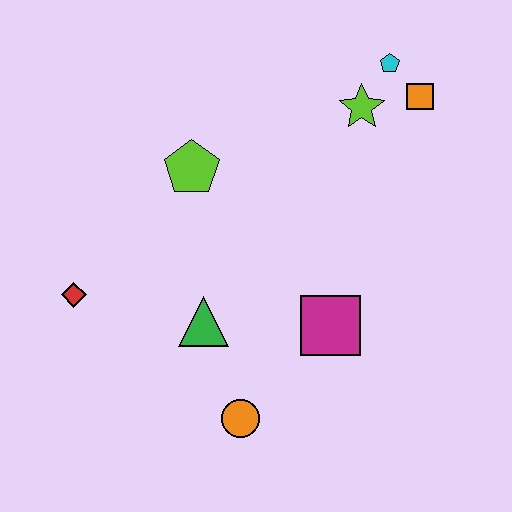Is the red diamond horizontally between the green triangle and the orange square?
No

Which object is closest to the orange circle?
The green triangle is closest to the orange circle.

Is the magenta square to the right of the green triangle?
Yes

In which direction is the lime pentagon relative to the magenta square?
The lime pentagon is above the magenta square.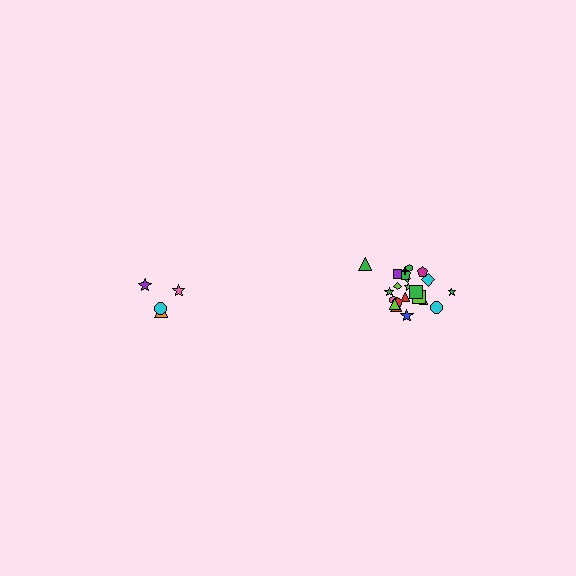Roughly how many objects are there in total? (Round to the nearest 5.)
Roughly 25 objects in total.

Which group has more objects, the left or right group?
The right group.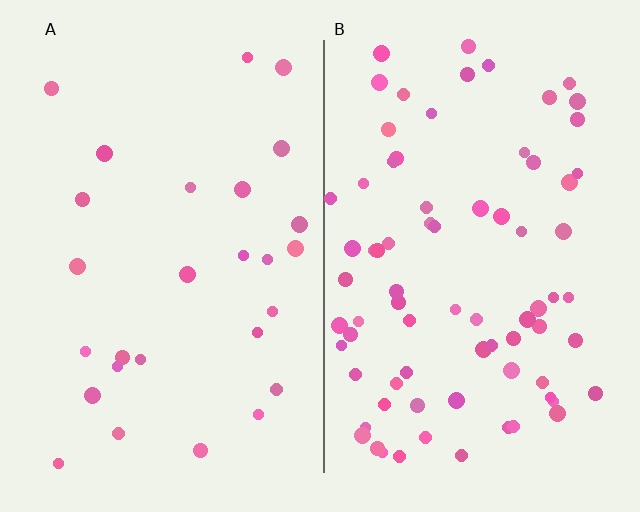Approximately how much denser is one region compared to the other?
Approximately 2.8× — region B over region A.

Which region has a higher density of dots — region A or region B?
B (the right).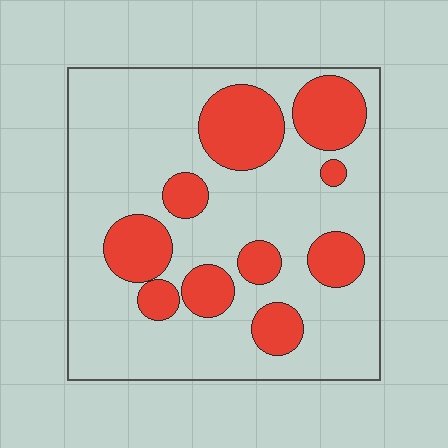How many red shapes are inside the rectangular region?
10.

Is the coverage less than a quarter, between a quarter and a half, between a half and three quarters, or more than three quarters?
Between a quarter and a half.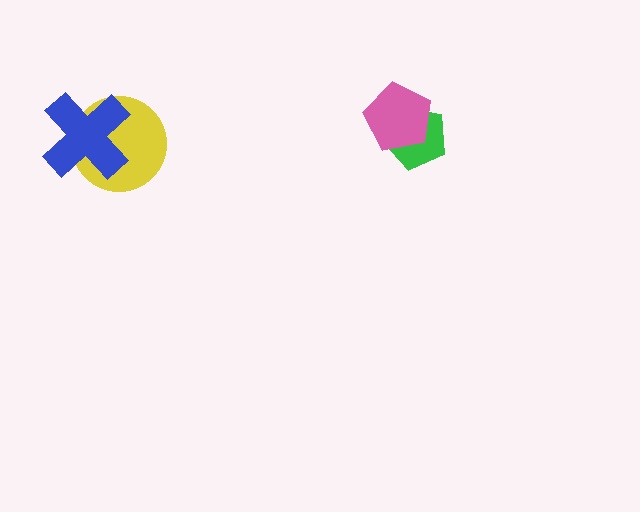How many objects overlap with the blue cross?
1 object overlaps with the blue cross.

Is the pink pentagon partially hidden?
No, no other shape covers it.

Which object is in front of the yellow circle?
The blue cross is in front of the yellow circle.